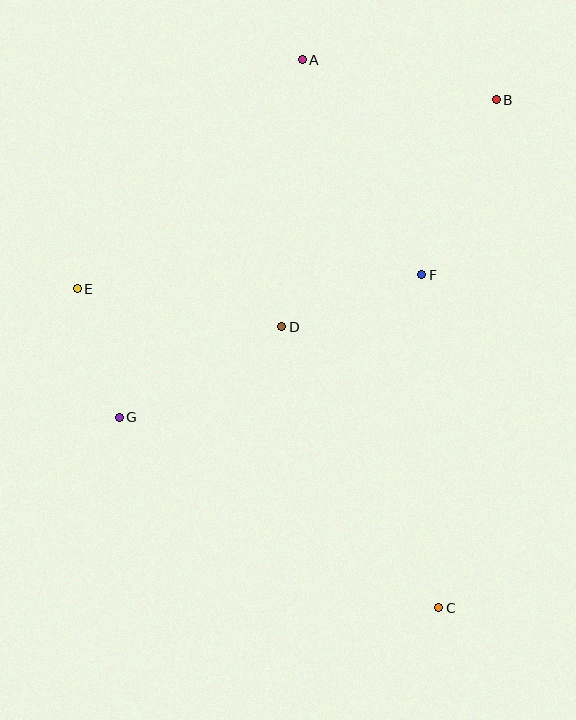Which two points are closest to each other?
Points E and G are closest to each other.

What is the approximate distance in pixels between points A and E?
The distance between A and E is approximately 321 pixels.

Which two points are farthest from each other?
Points A and C are farthest from each other.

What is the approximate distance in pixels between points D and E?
The distance between D and E is approximately 208 pixels.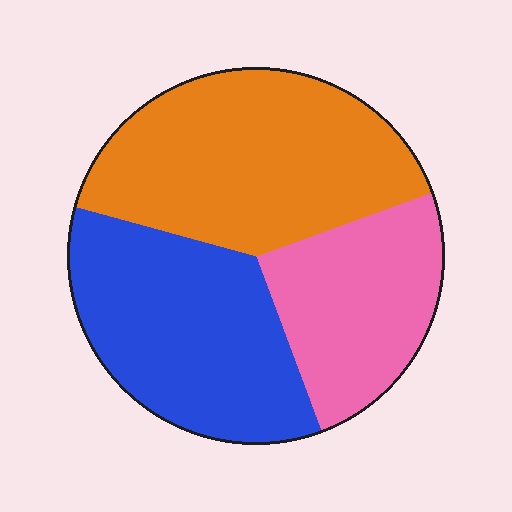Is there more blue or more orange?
Orange.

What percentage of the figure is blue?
Blue takes up between a quarter and a half of the figure.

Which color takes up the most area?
Orange, at roughly 40%.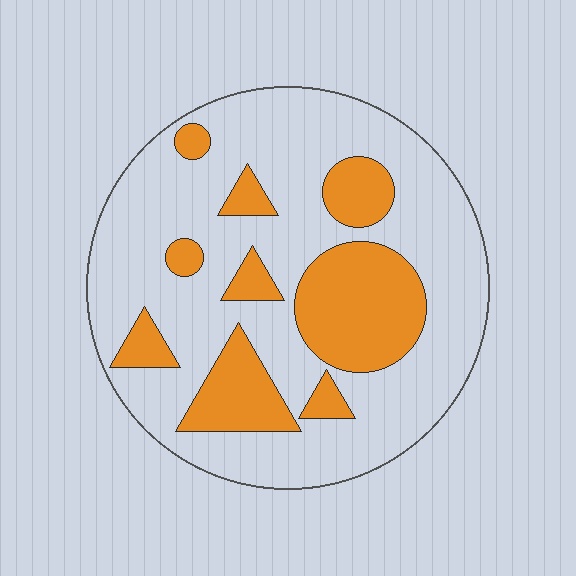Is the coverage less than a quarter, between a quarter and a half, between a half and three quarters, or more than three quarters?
Between a quarter and a half.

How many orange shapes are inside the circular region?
9.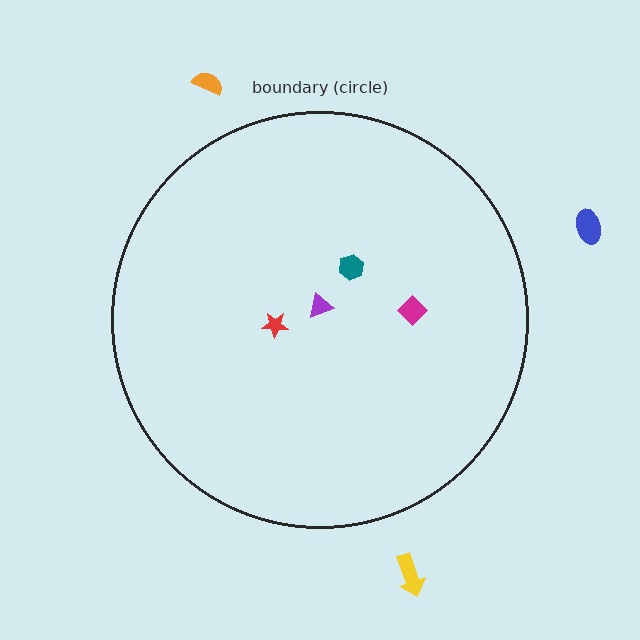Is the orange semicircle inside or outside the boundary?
Outside.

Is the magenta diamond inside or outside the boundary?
Inside.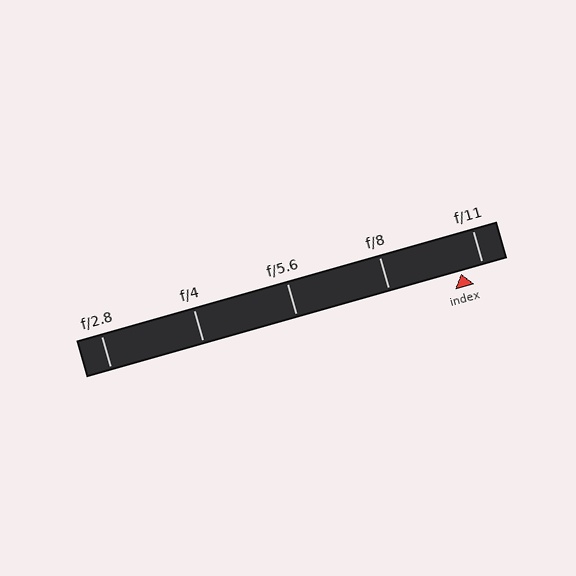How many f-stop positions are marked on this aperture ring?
There are 5 f-stop positions marked.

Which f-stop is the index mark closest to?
The index mark is closest to f/11.